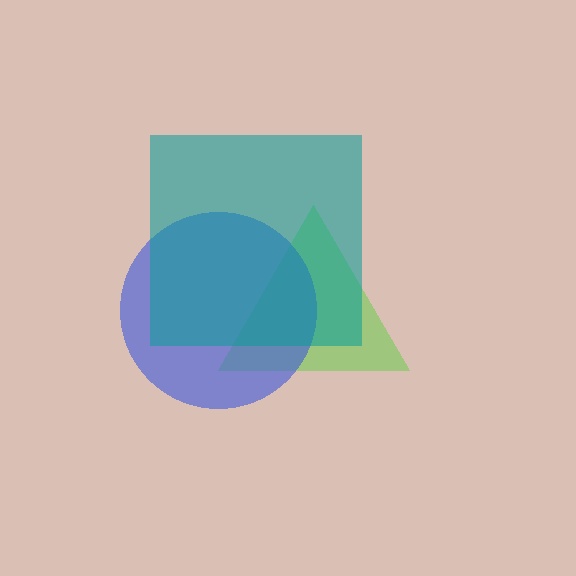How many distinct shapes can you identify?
There are 3 distinct shapes: a lime triangle, a blue circle, a teal square.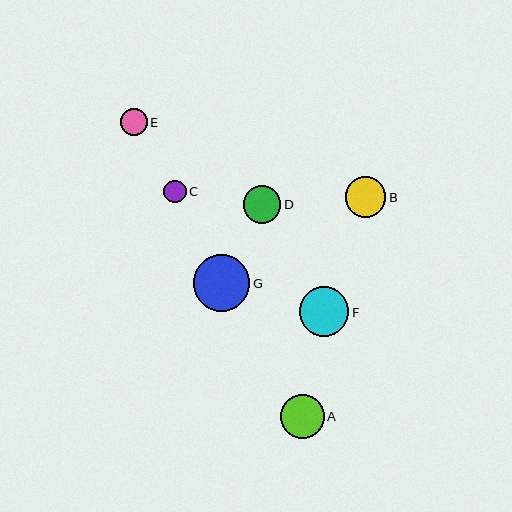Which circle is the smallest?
Circle C is the smallest with a size of approximately 22 pixels.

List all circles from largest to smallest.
From largest to smallest: G, F, A, B, D, E, C.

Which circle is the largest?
Circle G is the largest with a size of approximately 57 pixels.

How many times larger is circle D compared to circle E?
Circle D is approximately 1.4 times the size of circle E.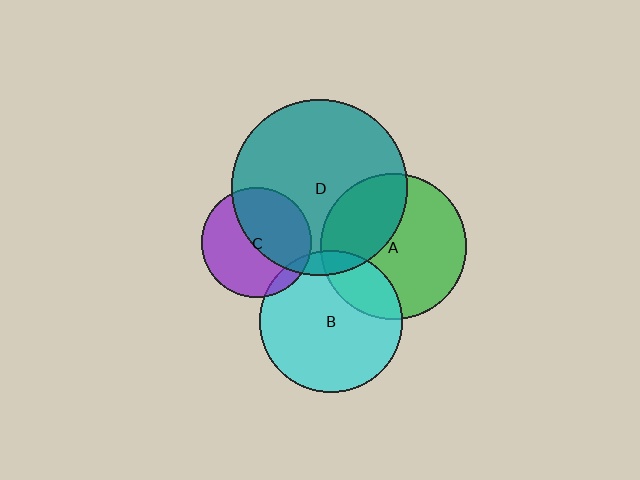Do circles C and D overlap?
Yes.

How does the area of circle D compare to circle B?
Approximately 1.5 times.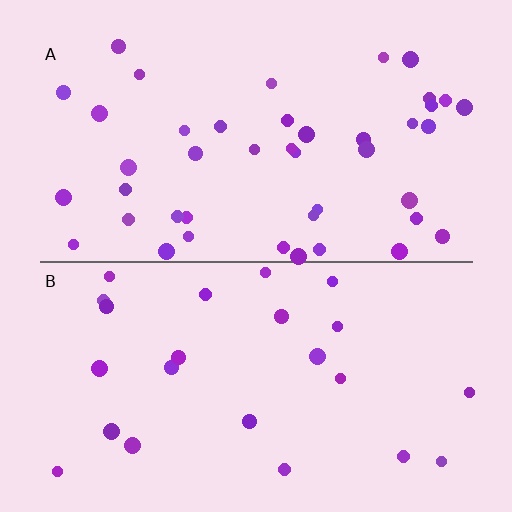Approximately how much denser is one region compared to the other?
Approximately 1.8× — region A over region B.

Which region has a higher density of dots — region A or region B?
A (the top).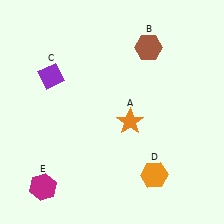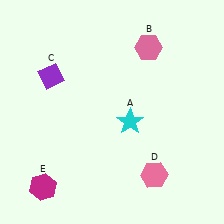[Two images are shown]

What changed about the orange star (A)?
In Image 1, A is orange. In Image 2, it changed to cyan.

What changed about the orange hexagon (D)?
In Image 1, D is orange. In Image 2, it changed to pink.